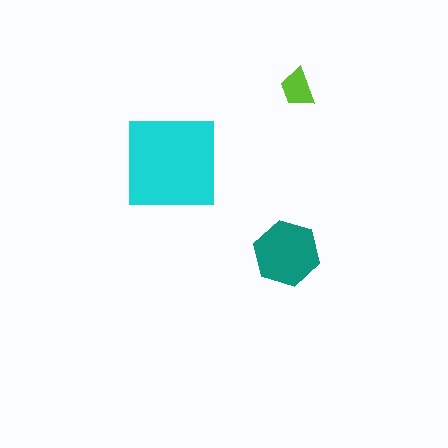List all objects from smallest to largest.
The lime trapezoid, the teal hexagon, the cyan square.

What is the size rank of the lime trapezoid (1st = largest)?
3rd.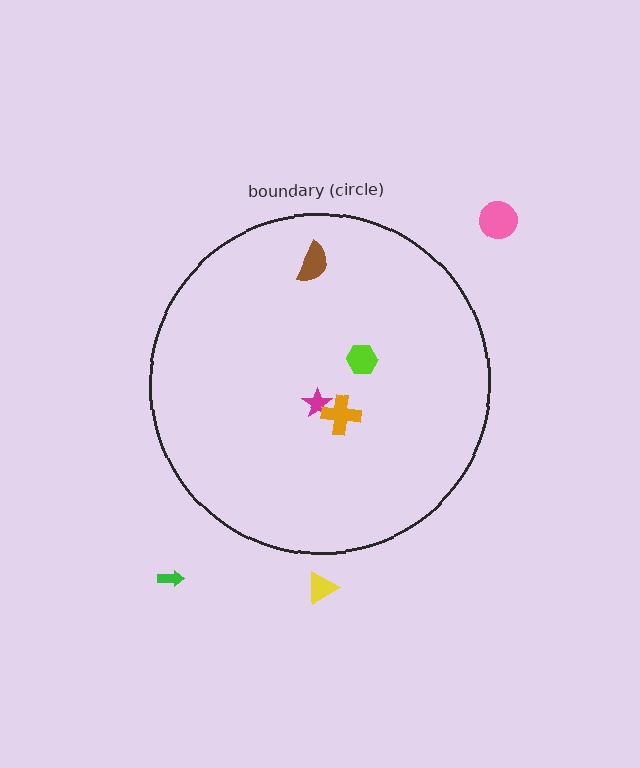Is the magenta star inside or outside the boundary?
Inside.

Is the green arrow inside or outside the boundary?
Outside.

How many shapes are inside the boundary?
4 inside, 3 outside.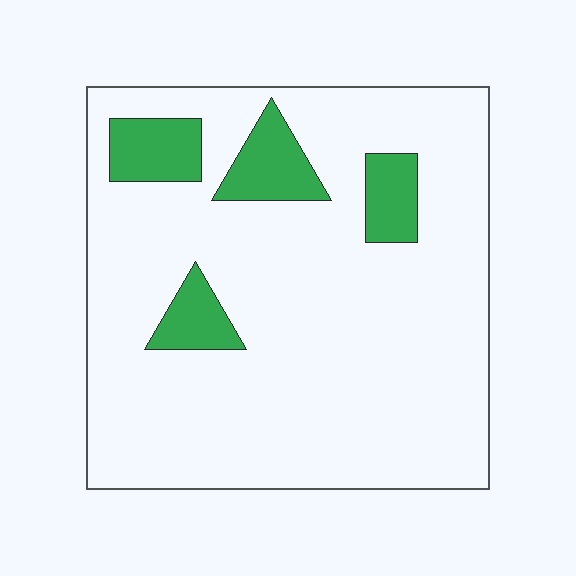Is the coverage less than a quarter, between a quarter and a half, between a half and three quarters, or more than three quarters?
Less than a quarter.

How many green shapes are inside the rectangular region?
4.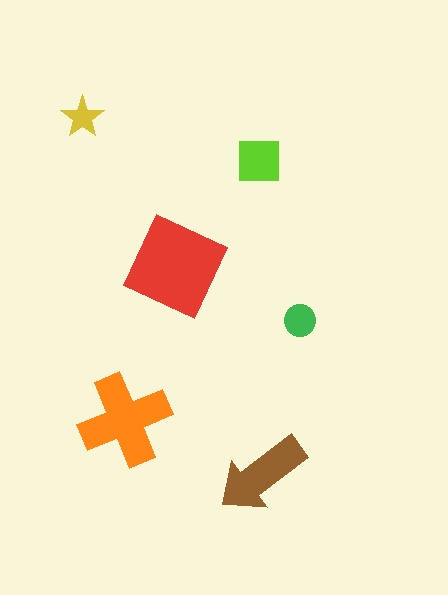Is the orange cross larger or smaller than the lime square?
Larger.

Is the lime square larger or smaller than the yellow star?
Larger.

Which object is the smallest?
The yellow star.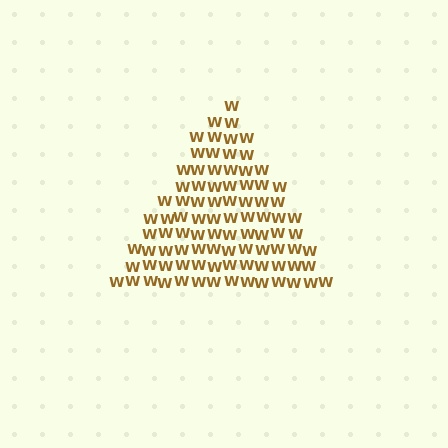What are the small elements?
The small elements are letter W's.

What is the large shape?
The large shape is a triangle.